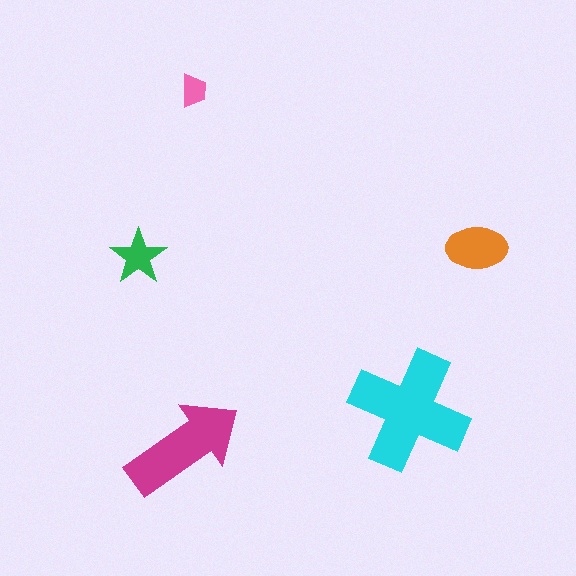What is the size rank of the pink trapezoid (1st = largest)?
5th.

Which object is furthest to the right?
The orange ellipse is rightmost.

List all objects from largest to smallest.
The cyan cross, the magenta arrow, the orange ellipse, the green star, the pink trapezoid.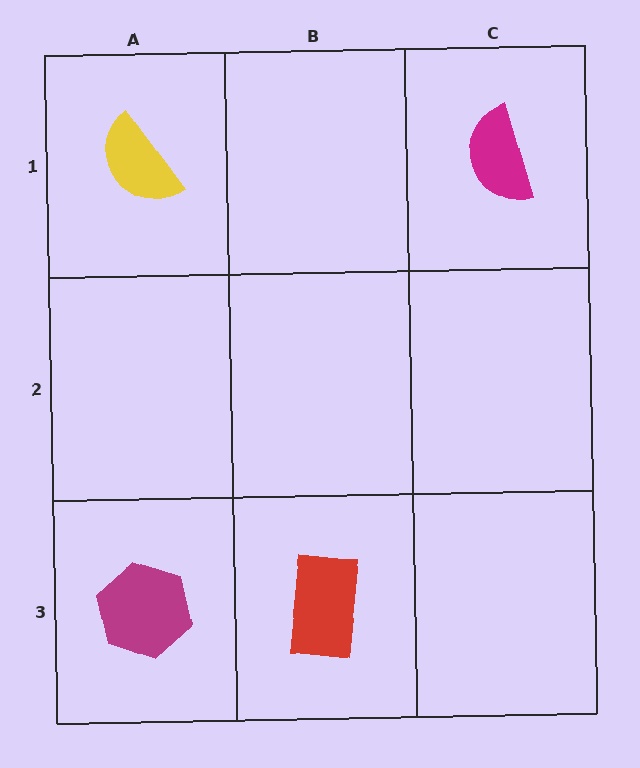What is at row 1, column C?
A magenta semicircle.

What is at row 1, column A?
A yellow semicircle.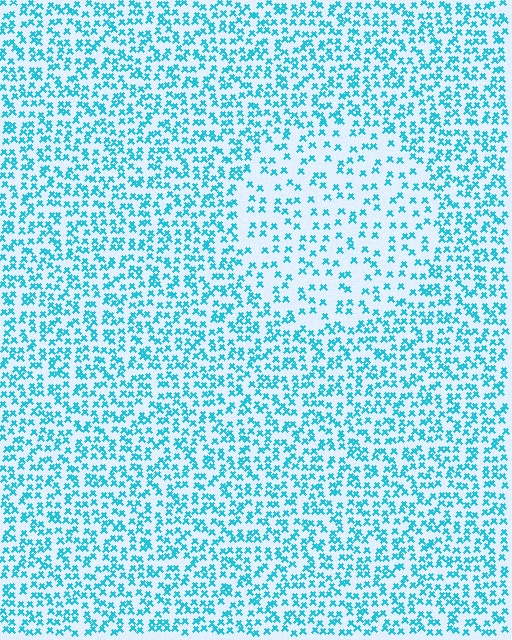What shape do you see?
I see a circle.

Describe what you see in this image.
The image contains small cyan elements arranged at two different densities. A circle-shaped region is visible where the elements are less densely packed than the surrounding area.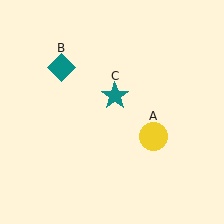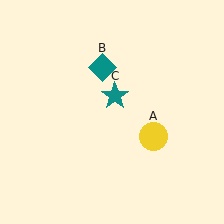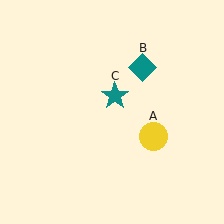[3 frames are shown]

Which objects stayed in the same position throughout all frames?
Yellow circle (object A) and teal star (object C) remained stationary.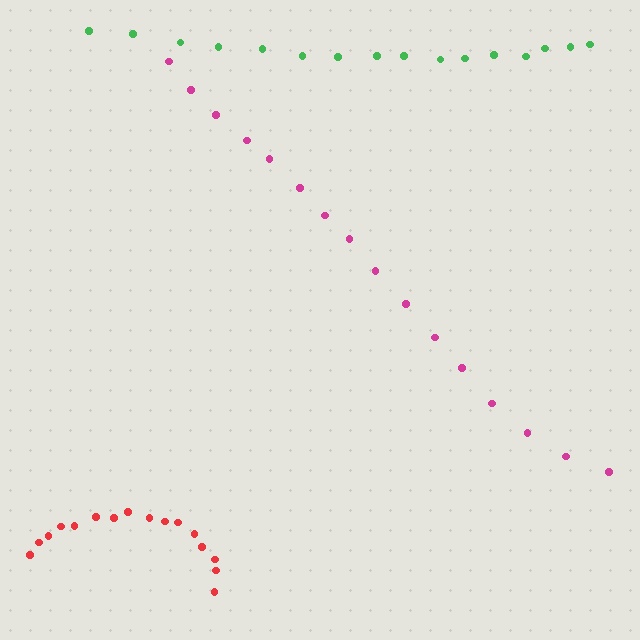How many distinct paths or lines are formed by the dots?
There are 3 distinct paths.